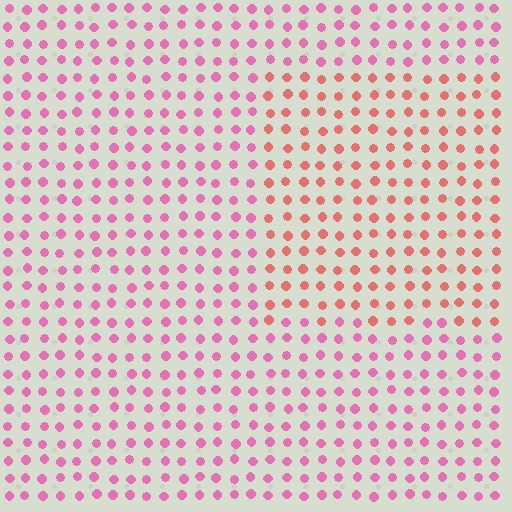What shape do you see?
I see a rectangle.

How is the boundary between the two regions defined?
The boundary is defined purely by a slight shift in hue (about 37 degrees). Spacing, size, and orientation are identical on both sides.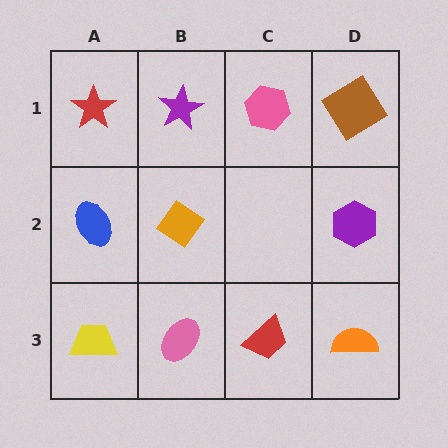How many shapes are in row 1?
4 shapes.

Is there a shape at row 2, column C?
No, that cell is empty.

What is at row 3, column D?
An orange semicircle.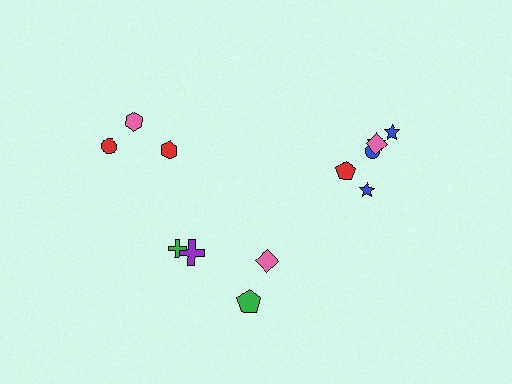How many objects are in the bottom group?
There are 4 objects.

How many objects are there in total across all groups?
There are 13 objects.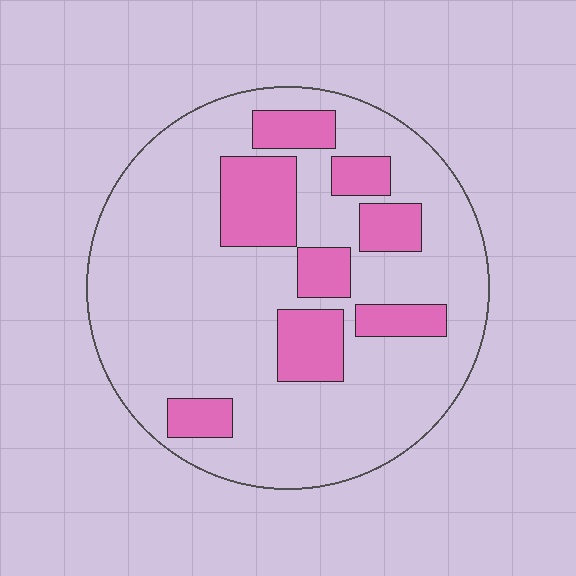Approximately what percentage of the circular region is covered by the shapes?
Approximately 25%.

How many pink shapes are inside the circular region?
8.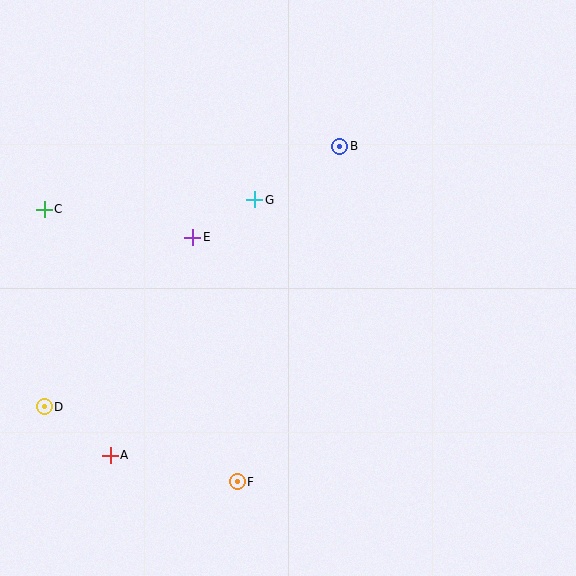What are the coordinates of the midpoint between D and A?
The midpoint between D and A is at (77, 431).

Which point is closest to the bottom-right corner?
Point F is closest to the bottom-right corner.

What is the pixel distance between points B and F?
The distance between B and F is 351 pixels.